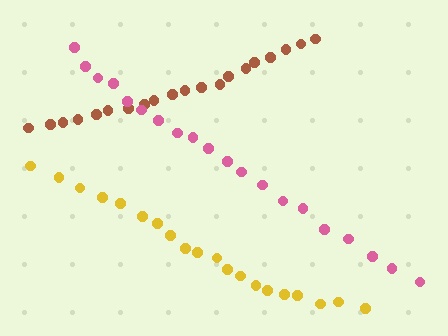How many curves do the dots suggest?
There are 3 distinct paths.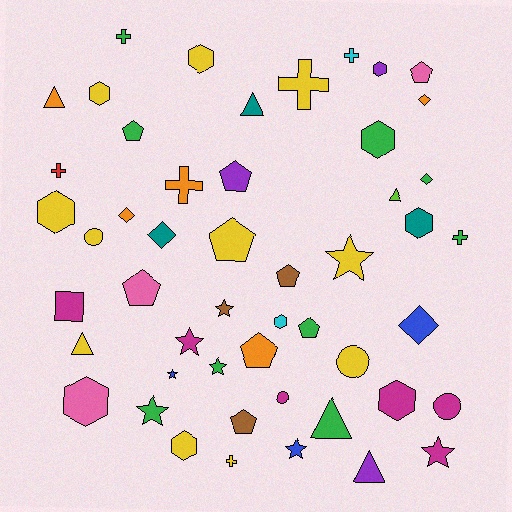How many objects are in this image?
There are 50 objects.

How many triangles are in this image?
There are 6 triangles.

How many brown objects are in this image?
There are 3 brown objects.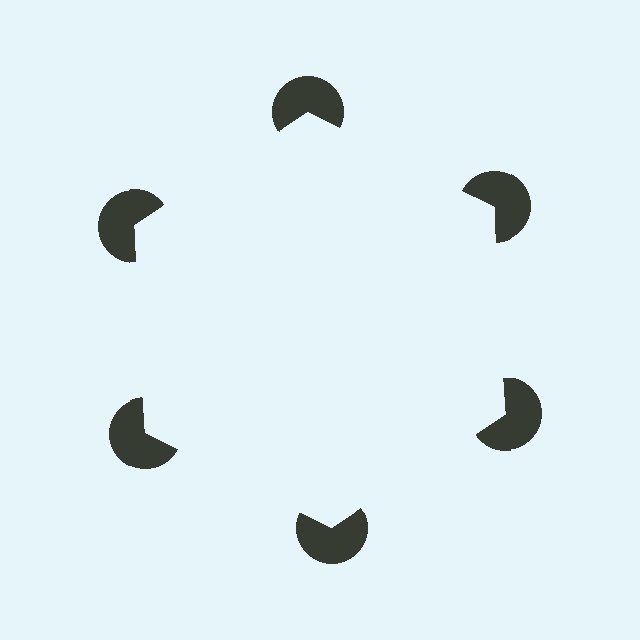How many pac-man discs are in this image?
There are 6 — one at each vertex of the illusory hexagon.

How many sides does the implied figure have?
6 sides.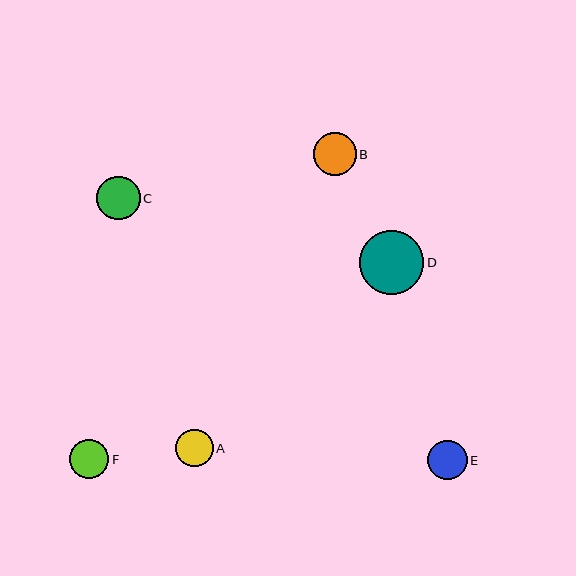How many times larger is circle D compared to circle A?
Circle D is approximately 1.7 times the size of circle A.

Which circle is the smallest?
Circle A is the smallest with a size of approximately 38 pixels.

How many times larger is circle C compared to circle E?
Circle C is approximately 1.1 times the size of circle E.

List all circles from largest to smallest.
From largest to smallest: D, C, B, E, F, A.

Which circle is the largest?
Circle D is the largest with a size of approximately 64 pixels.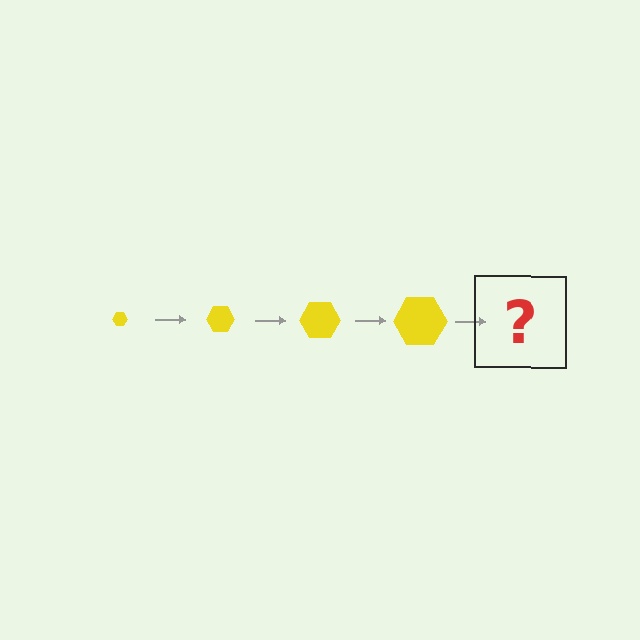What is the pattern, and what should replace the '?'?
The pattern is that the hexagon gets progressively larger each step. The '?' should be a yellow hexagon, larger than the previous one.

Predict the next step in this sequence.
The next step is a yellow hexagon, larger than the previous one.